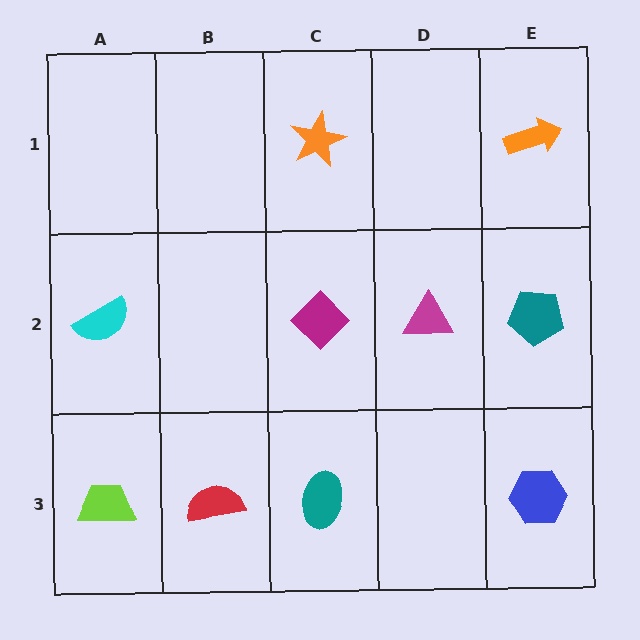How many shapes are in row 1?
2 shapes.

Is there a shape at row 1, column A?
No, that cell is empty.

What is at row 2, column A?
A cyan semicircle.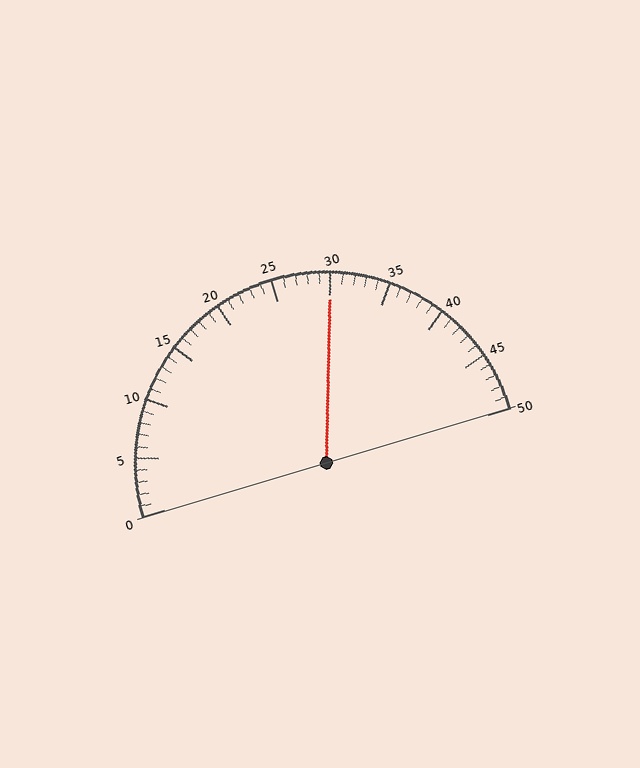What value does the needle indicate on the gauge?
The needle indicates approximately 30.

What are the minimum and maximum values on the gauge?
The gauge ranges from 0 to 50.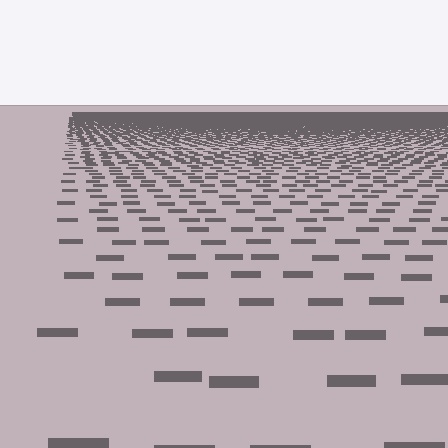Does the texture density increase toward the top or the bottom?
Density increases toward the top.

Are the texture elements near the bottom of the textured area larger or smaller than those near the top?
Larger. Near the bottom, elements are closer to the viewer and appear at a bigger on-screen size.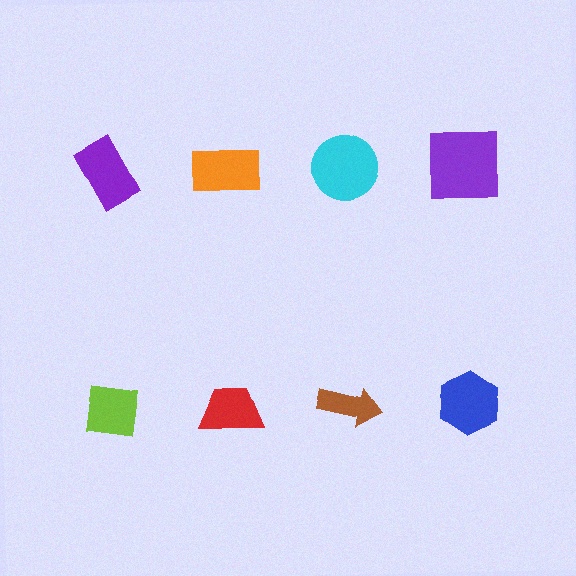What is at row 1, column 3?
A cyan circle.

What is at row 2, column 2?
A red trapezoid.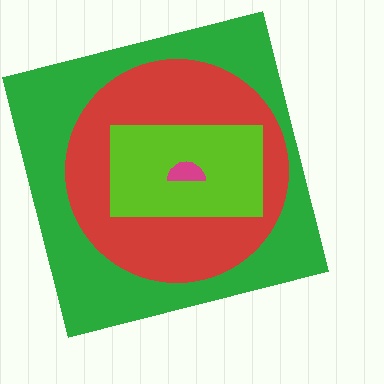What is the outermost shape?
The green square.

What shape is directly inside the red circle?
The lime rectangle.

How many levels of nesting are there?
4.